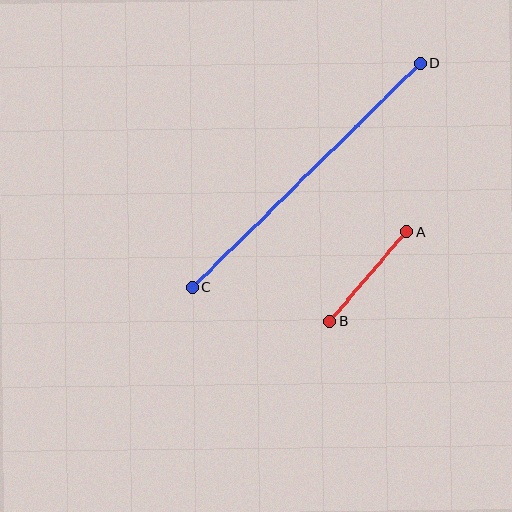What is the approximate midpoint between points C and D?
The midpoint is at approximately (306, 175) pixels.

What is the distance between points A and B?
The distance is approximately 118 pixels.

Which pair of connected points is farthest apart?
Points C and D are farthest apart.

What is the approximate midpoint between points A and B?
The midpoint is at approximately (368, 277) pixels.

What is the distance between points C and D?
The distance is approximately 319 pixels.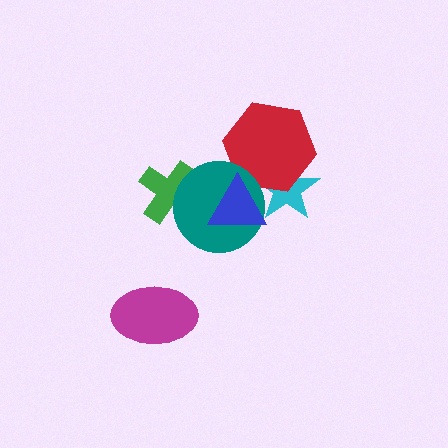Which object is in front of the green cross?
The teal circle is in front of the green cross.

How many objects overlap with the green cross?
1 object overlaps with the green cross.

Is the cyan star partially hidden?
Yes, it is partially covered by another shape.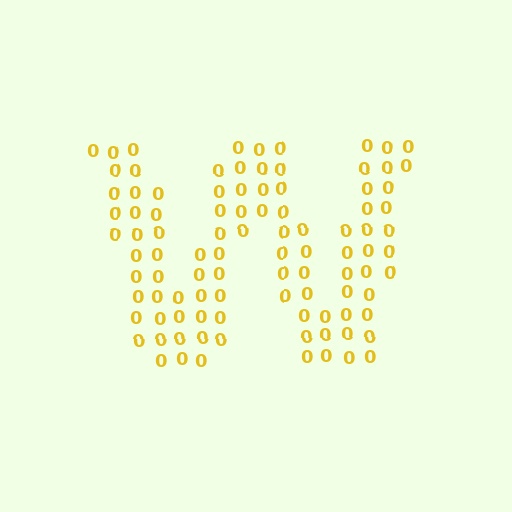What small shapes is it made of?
It is made of small digit 0's.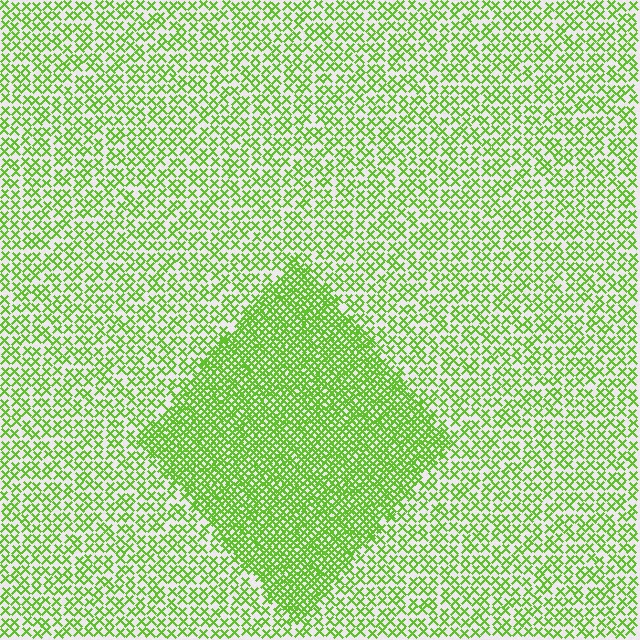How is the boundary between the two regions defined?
The boundary is defined by a change in element density (approximately 2.3x ratio). All elements are the same color, size, and shape.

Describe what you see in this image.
The image contains small lime elements arranged at two different densities. A diamond-shaped region is visible where the elements are more densely packed than the surrounding area.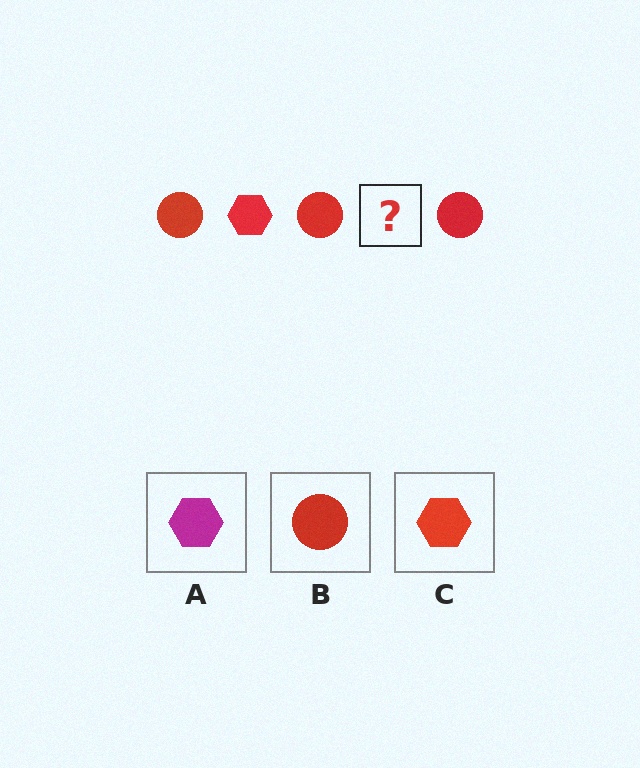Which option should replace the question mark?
Option C.